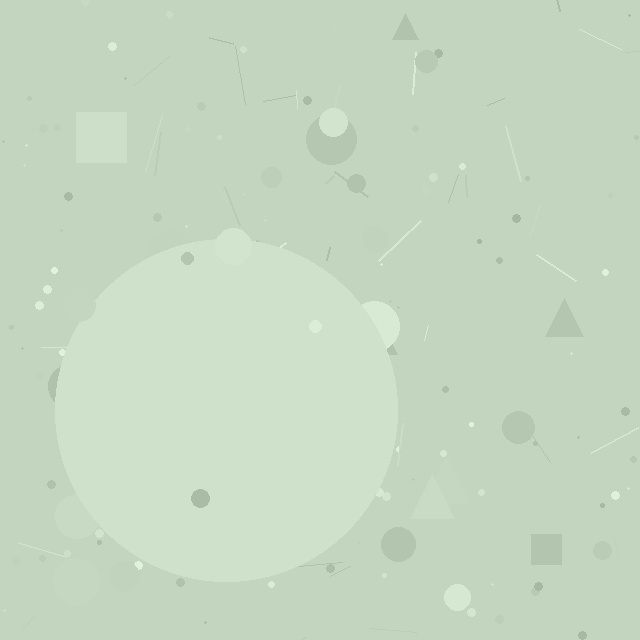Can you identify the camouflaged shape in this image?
The camouflaged shape is a circle.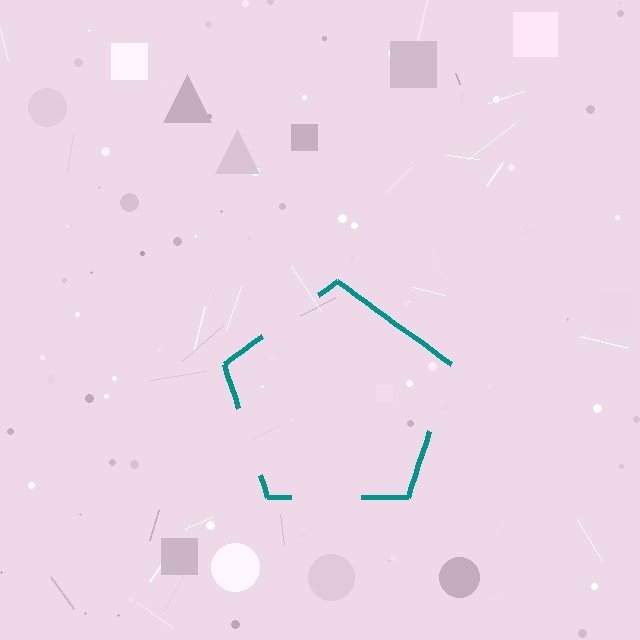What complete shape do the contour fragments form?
The contour fragments form a pentagon.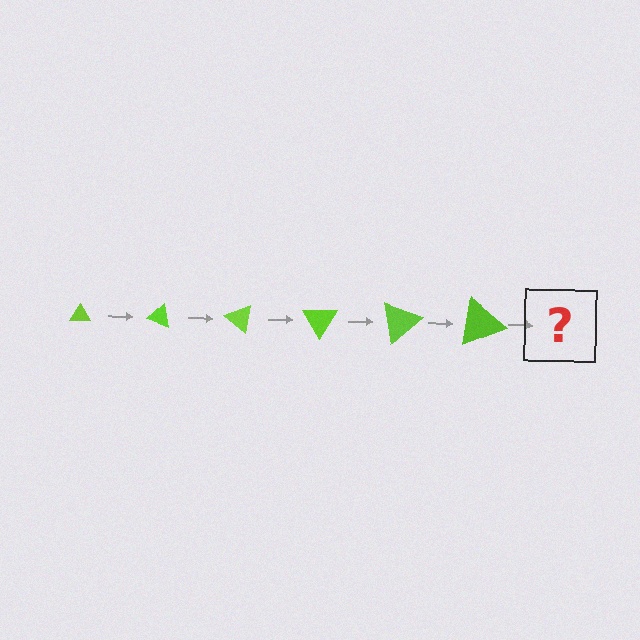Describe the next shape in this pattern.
It should be a triangle, larger than the previous one and rotated 120 degrees from the start.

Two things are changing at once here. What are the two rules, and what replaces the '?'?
The two rules are that the triangle grows larger each step and it rotates 20 degrees each step. The '?' should be a triangle, larger than the previous one and rotated 120 degrees from the start.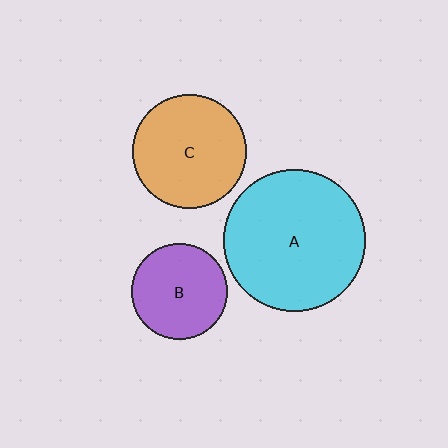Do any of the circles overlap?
No, none of the circles overlap.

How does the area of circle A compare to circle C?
Approximately 1.6 times.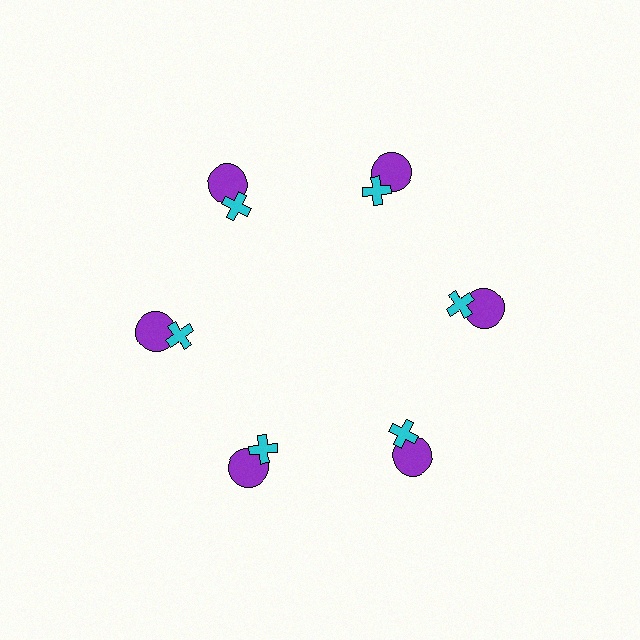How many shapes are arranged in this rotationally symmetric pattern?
There are 12 shapes, arranged in 6 groups of 2.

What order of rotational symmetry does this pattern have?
This pattern has 6-fold rotational symmetry.